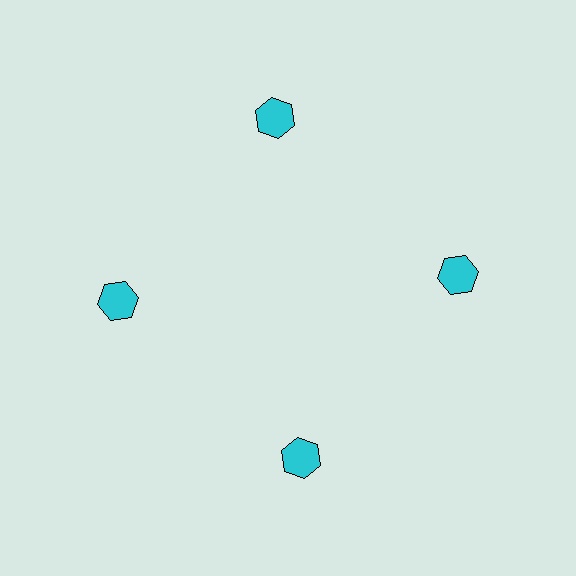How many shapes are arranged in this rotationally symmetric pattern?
There are 4 shapes, arranged in 4 groups of 1.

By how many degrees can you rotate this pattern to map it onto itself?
The pattern maps onto itself every 90 degrees of rotation.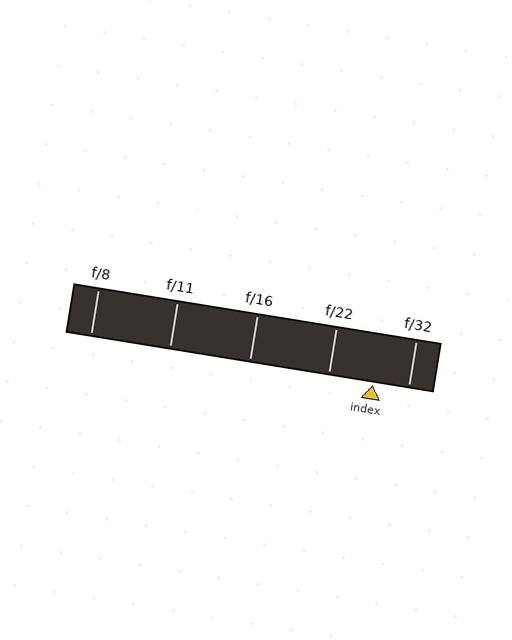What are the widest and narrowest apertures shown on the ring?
The widest aperture shown is f/8 and the narrowest is f/32.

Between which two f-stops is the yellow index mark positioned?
The index mark is between f/22 and f/32.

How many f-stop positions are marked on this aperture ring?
There are 5 f-stop positions marked.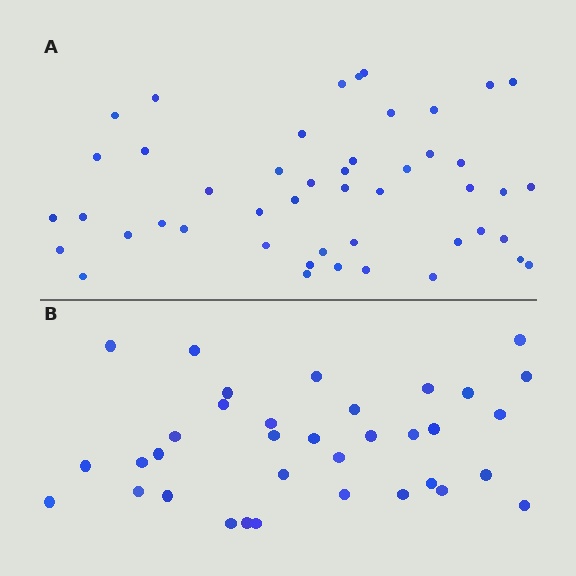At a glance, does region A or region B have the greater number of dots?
Region A (the top region) has more dots.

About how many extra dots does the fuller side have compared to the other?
Region A has roughly 12 or so more dots than region B.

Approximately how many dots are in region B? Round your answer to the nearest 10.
About 40 dots. (The exact count is 35, which rounds to 40.)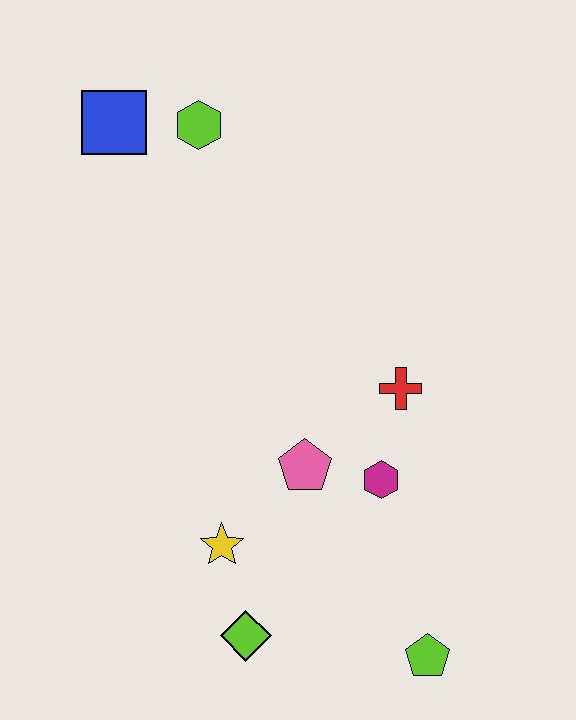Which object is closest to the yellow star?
The lime diamond is closest to the yellow star.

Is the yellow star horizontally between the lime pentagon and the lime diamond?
No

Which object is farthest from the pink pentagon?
The blue square is farthest from the pink pentagon.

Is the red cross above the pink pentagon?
Yes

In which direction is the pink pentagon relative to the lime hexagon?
The pink pentagon is below the lime hexagon.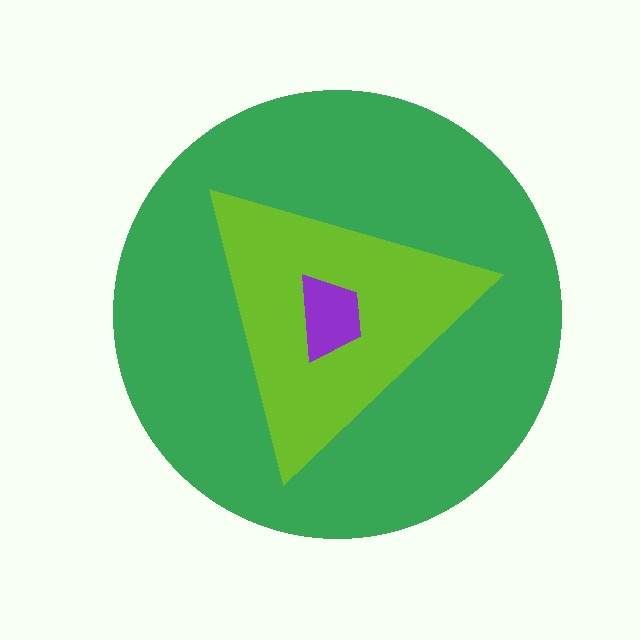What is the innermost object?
The purple trapezoid.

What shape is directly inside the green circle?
The lime triangle.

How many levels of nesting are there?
3.